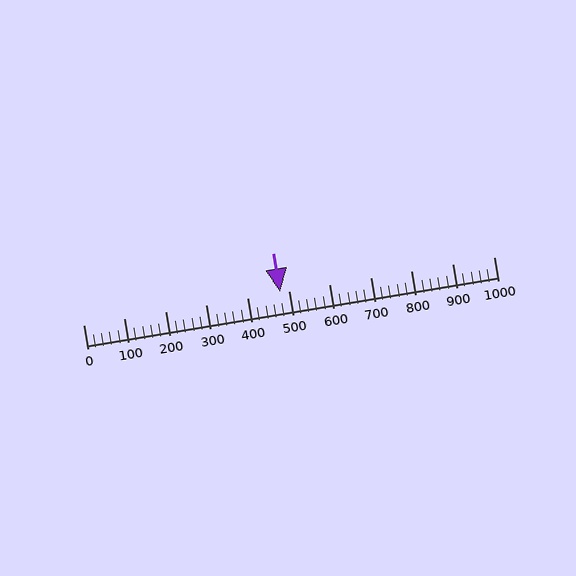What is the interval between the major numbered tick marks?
The major tick marks are spaced 100 units apart.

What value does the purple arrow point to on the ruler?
The purple arrow points to approximately 479.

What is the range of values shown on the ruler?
The ruler shows values from 0 to 1000.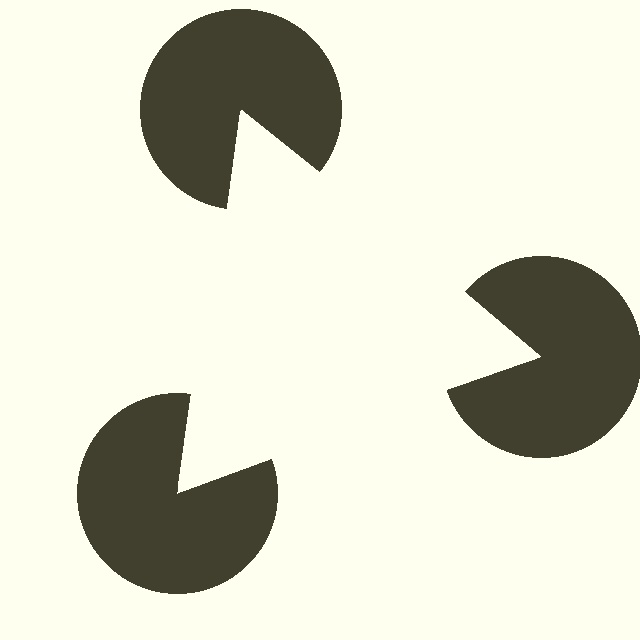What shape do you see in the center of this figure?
An illusory triangle — its edges are inferred from the aligned wedge cuts in the pac-man discs, not physically drawn.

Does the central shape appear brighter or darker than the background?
It typically appears slightly brighter than the background, even though no actual brightness change is drawn.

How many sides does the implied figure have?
3 sides.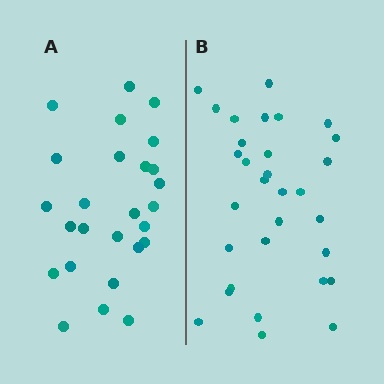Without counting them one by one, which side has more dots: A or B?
Region B (the right region) has more dots.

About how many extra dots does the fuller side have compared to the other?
Region B has about 5 more dots than region A.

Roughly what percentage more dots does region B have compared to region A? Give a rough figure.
About 20% more.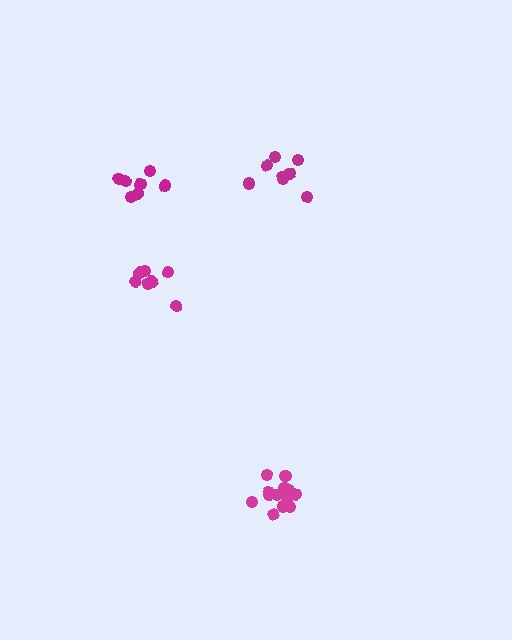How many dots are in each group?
Group 1: 8 dots, Group 2: 7 dots, Group 3: 13 dots, Group 4: 8 dots (36 total).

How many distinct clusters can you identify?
There are 4 distinct clusters.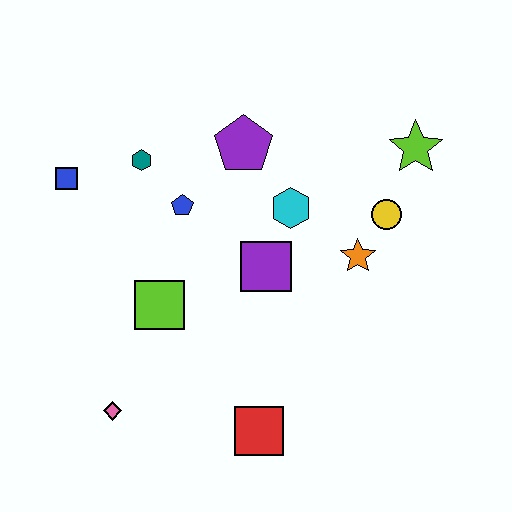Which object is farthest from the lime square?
The lime star is farthest from the lime square.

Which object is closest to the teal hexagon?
The blue pentagon is closest to the teal hexagon.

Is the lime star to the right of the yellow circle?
Yes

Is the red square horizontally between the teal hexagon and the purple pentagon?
No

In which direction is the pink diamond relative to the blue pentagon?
The pink diamond is below the blue pentagon.